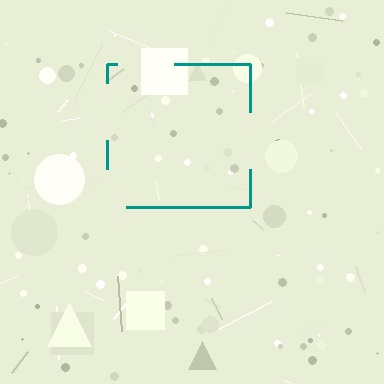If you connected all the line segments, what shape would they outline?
They would outline a square.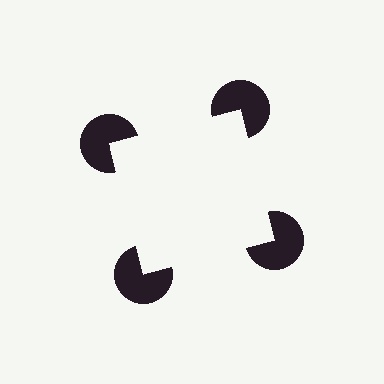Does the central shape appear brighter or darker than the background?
It typically appears slightly brighter than the background, even though no actual brightness change is drawn.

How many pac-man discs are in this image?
There are 4 — one at each vertex of the illusory square.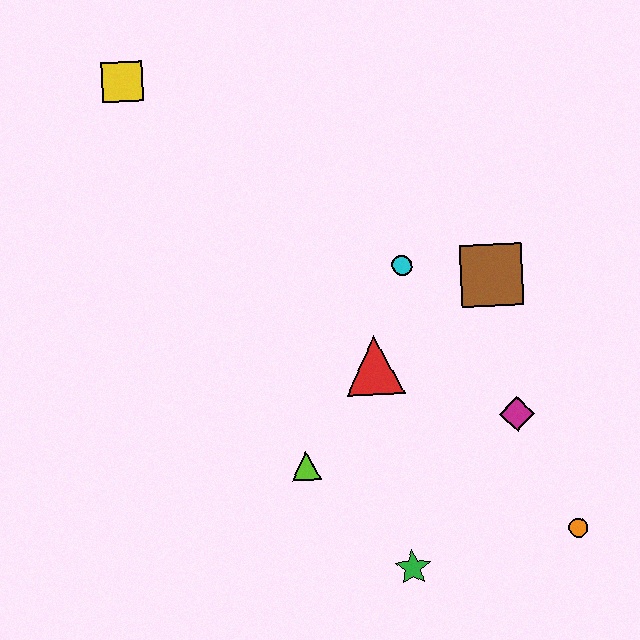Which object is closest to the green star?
The lime triangle is closest to the green star.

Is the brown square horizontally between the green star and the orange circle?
Yes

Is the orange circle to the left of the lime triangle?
No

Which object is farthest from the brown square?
The yellow square is farthest from the brown square.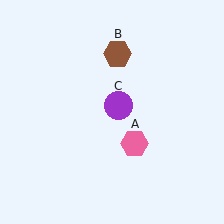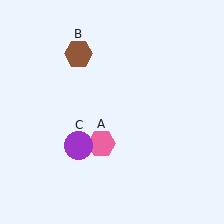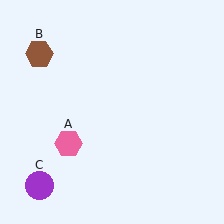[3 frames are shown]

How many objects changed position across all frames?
3 objects changed position: pink hexagon (object A), brown hexagon (object B), purple circle (object C).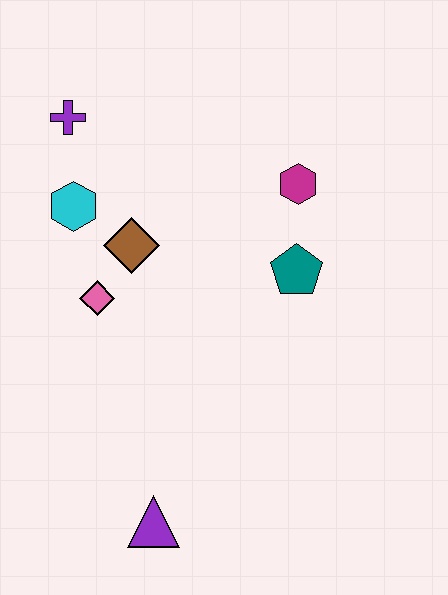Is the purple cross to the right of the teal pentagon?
No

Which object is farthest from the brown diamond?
The purple triangle is farthest from the brown diamond.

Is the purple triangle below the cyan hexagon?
Yes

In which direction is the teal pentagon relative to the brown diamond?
The teal pentagon is to the right of the brown diamond.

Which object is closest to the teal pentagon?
The magenta hexagon is closest to the teal pentagon.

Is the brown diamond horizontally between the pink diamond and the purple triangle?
Yes